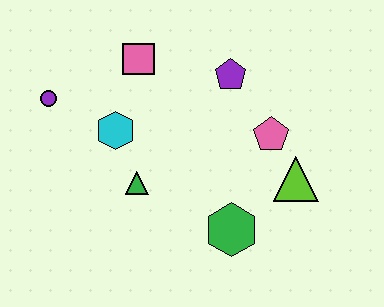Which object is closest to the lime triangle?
The pink pentagon is closest to the lime triangle.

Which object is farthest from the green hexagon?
The purple circle is farthest from the green hexagon.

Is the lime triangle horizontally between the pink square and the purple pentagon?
No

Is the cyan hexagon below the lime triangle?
No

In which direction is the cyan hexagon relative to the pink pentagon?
The cyan hexagon is to the left of the pink pentagon.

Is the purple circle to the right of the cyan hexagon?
No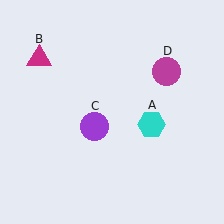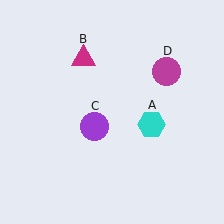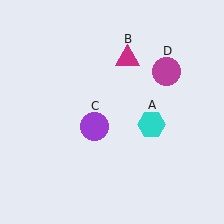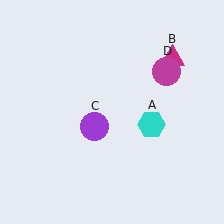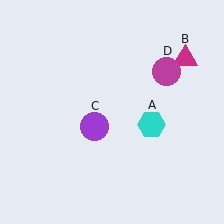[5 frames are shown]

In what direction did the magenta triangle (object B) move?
The magenta triangle (object B) moved right.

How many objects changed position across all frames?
1 object changed position: magenta triangle (object B).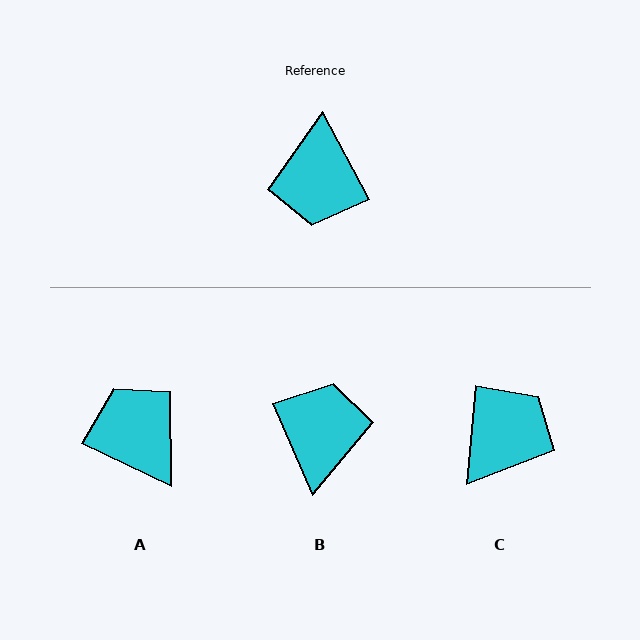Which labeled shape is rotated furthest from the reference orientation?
B, about 175 degrees away.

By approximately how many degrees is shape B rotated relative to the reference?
Approximately 175 degrees counter-clockwise.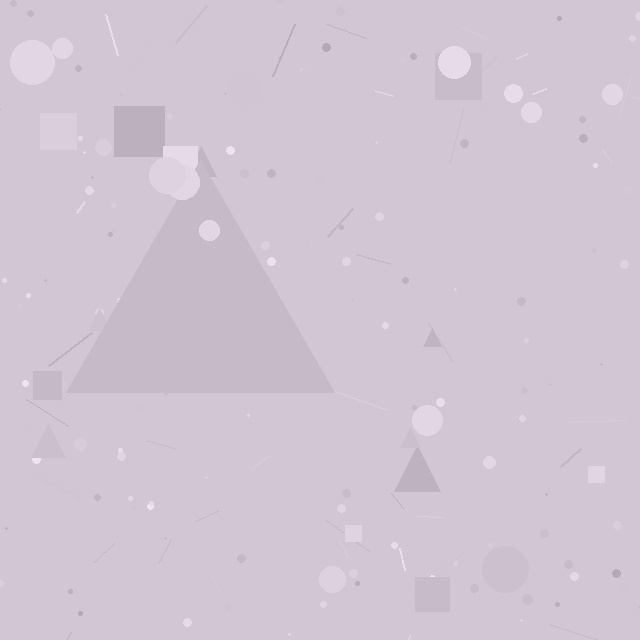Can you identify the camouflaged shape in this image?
The camouflaged shape is a triangle.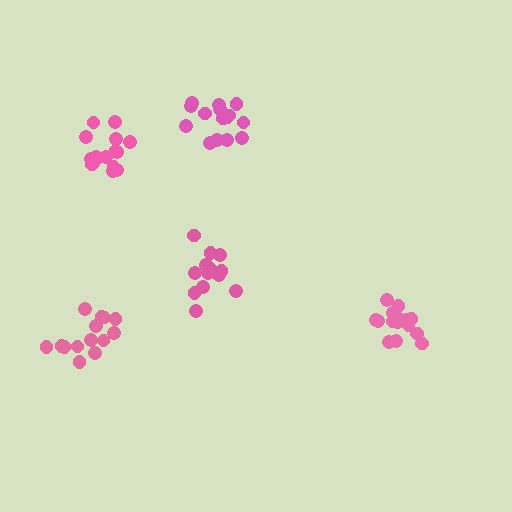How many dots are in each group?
Group 1: 14 dots, Group 2: 16 dots, Group 3: 13 dots, Group 4: 15 dots, Group 5: 15 dots (73 total).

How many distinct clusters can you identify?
There are 5 distinct clusters.